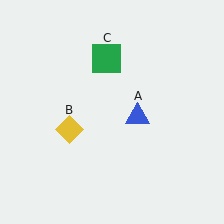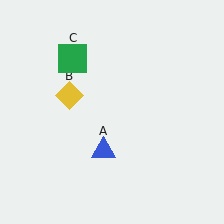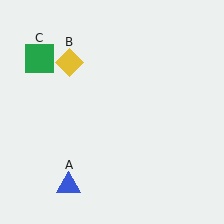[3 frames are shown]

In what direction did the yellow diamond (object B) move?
The yellow diamond (object B) moved up.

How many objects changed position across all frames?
3 objects changed position: blue triangle (object A), yellow diamond (object B), green square (object C).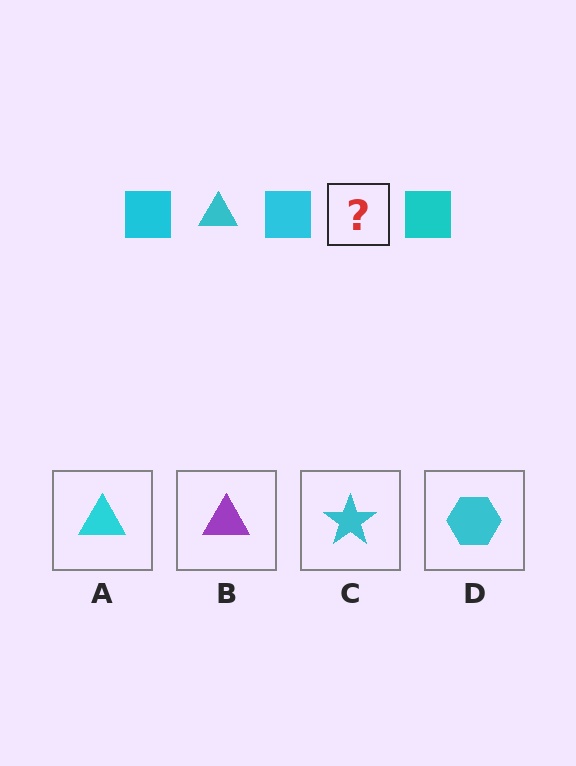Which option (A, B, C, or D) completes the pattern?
A.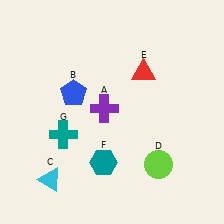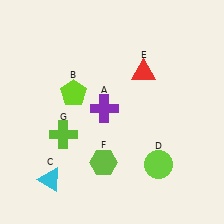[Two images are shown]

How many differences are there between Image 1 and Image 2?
There are 3 differences between the two images.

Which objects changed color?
B changed from blue to lime. F changed from teal to lime. G changed from teal to lime.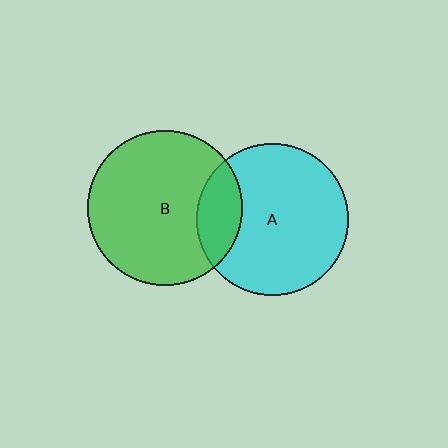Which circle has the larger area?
Circle B (green).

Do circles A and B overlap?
Yes.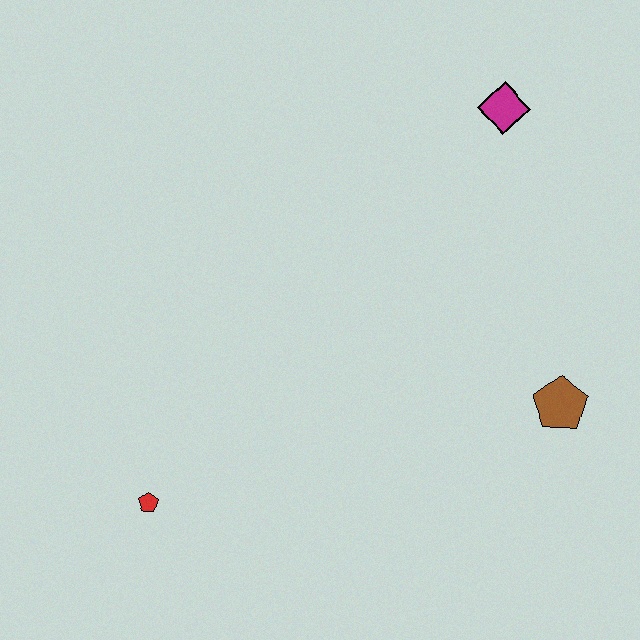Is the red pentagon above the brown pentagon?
No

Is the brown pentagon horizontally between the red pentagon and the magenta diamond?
No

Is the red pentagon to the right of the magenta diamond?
No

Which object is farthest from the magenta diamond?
The red pentagon is farthest from the magenta diamond.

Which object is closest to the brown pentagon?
The magenta diamond is closest to the brown pentagon.